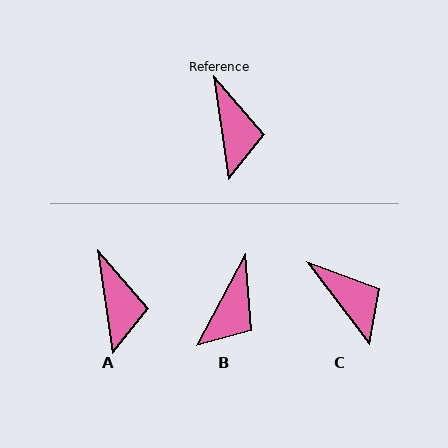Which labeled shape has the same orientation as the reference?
A.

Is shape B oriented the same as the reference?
No, it is off by about 36 degrees.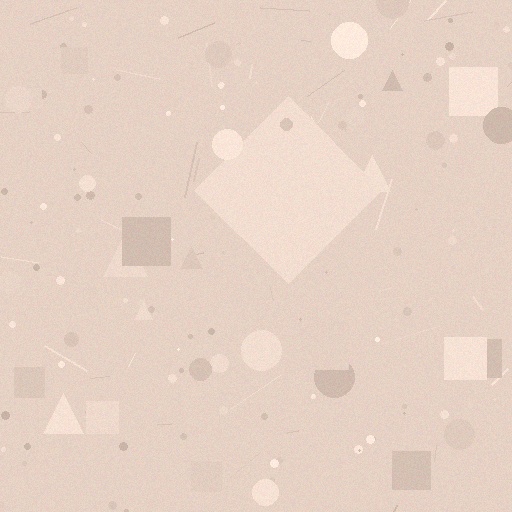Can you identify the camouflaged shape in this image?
The camouflaged shape is a diamond.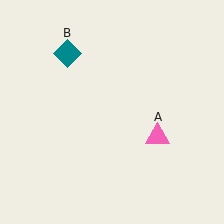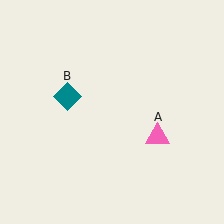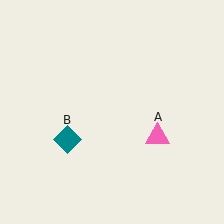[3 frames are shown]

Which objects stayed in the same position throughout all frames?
Pink triangle (object A) remained stationary.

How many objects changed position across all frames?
1 object changed position: teal diamond (object B).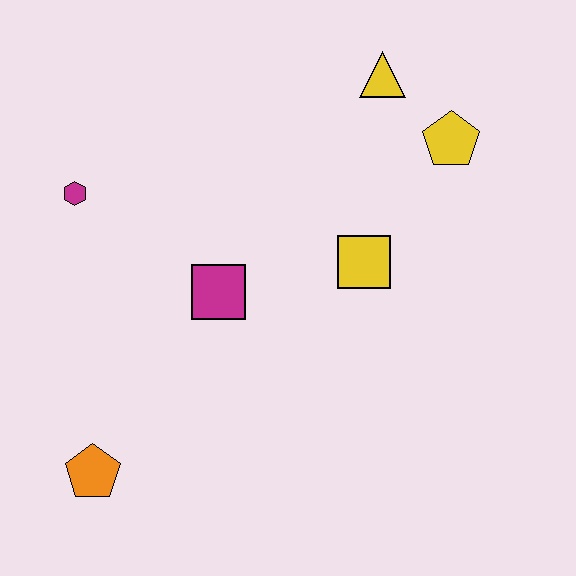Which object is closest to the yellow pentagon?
The yellow triangle is closest to the yellow pentagon.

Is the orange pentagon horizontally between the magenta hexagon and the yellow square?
Yes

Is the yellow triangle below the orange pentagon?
No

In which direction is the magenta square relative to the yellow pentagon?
The magenta square is to the left of the yellow pentagon.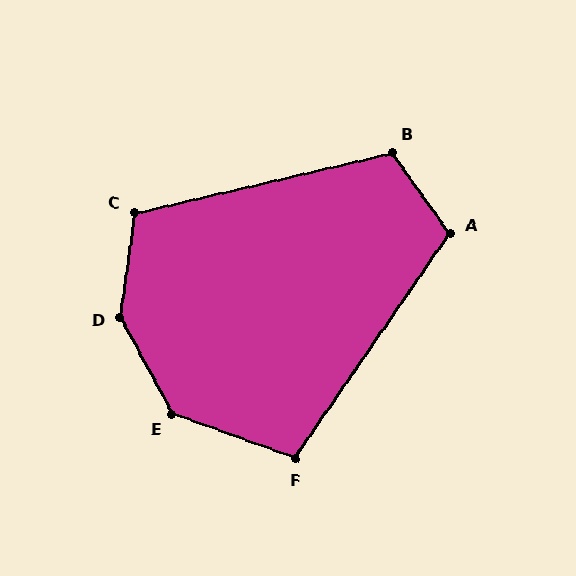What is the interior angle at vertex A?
Approximately 110 degrees (obtuse).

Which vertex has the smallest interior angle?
F, at approximately 104 degrees.